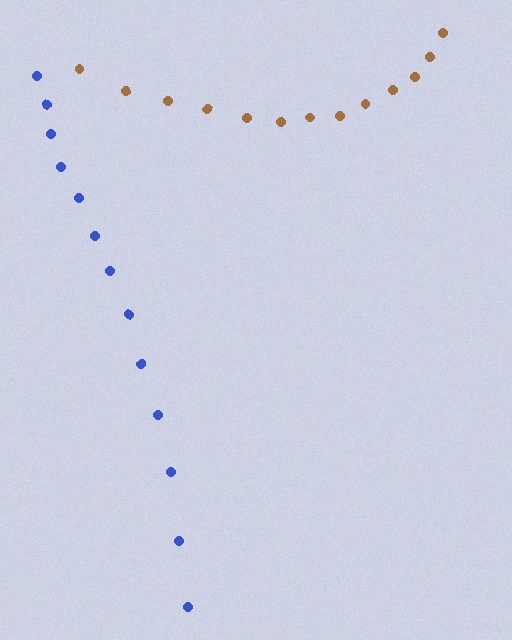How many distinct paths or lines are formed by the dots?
There are 2 distinct paths.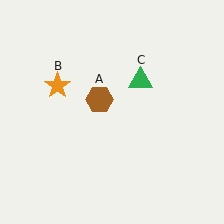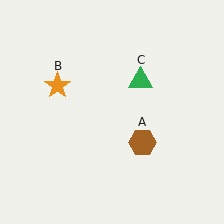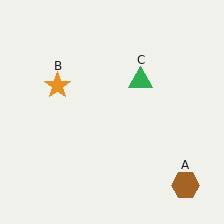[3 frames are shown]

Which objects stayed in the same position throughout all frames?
Orange star (object B) and green triangle (object C) remained stationary.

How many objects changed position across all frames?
1 object changed position: brown hexagon (object A).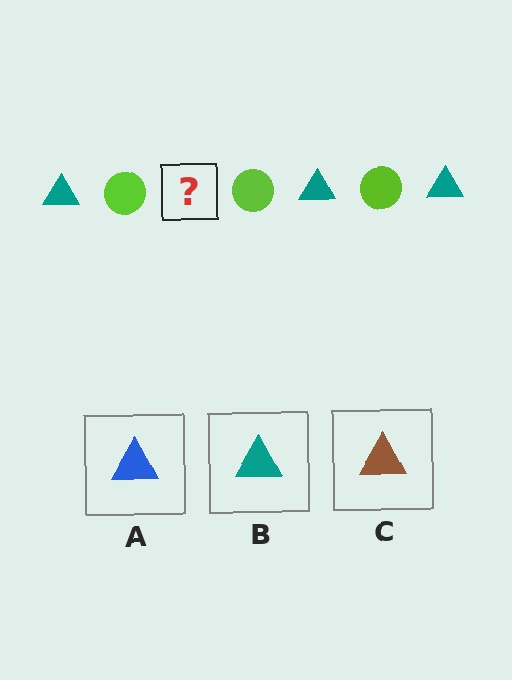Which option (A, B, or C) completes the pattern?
B.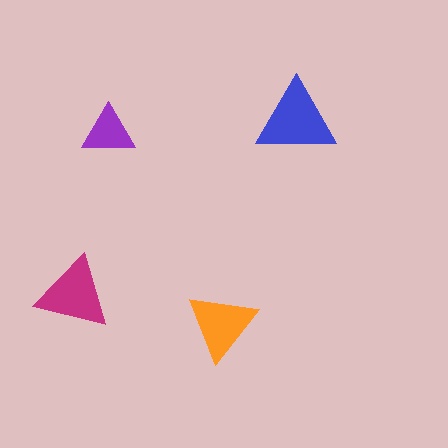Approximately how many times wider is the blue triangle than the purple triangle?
About 1.5 times wider.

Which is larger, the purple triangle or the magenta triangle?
The magenta one.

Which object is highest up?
The blue triangle is topmost.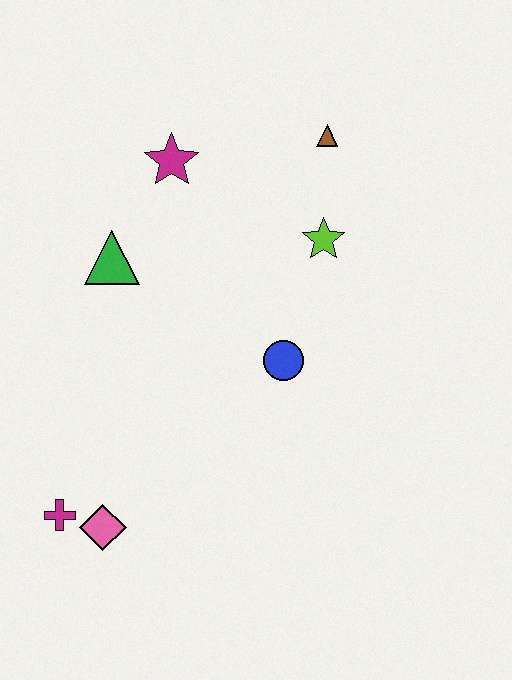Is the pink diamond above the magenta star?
No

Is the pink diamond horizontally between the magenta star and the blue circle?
No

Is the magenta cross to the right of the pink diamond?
No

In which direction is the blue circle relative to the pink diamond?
The blue circle is to the right of the pink diamond.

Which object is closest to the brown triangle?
The lime star is closest to the brown triangle.